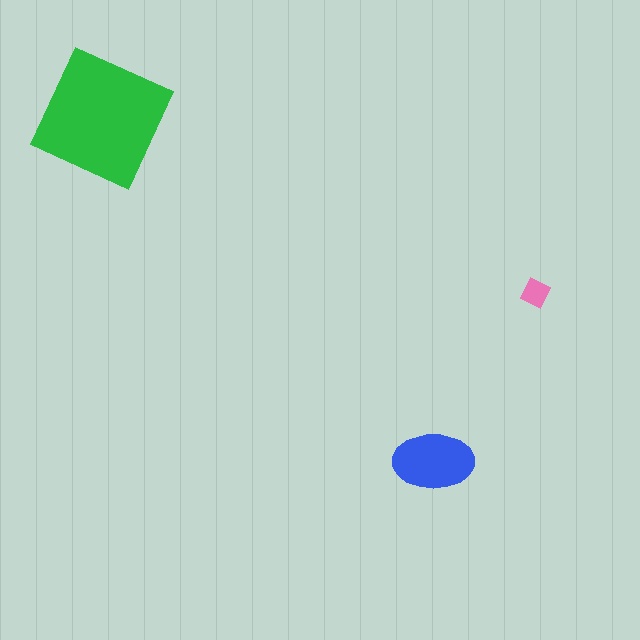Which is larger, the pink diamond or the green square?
The green square.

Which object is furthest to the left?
The green square is leftmost.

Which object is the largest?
The green square.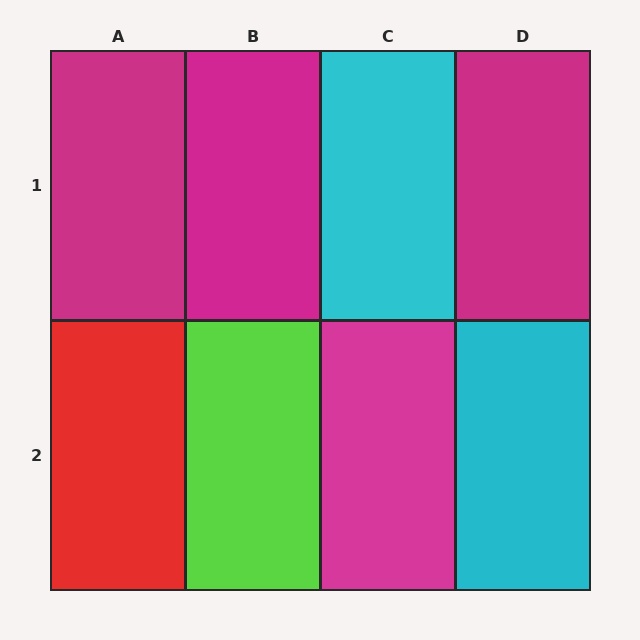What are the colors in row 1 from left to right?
Magenta, magenta, cyan, magenta.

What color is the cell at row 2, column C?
Magenta.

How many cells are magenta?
4 cells are magenta.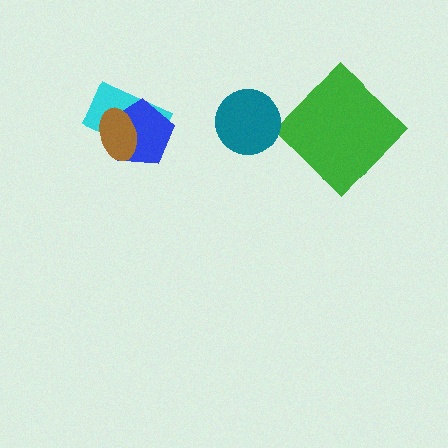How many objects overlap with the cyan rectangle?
2 objects overlap with the cyan rectangle.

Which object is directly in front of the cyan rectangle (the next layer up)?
The blue pentagon is directly in front of the cyan rectangle.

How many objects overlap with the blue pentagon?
2 objects overlap with the blue pentagon.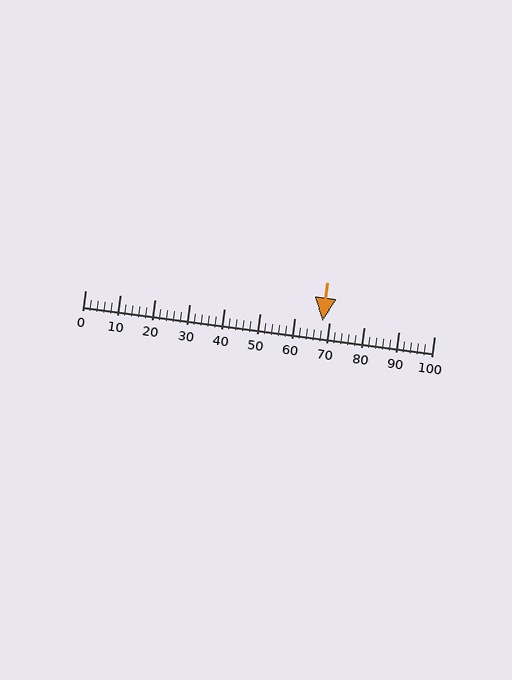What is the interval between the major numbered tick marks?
The major tick marks are spaced 10 units apart.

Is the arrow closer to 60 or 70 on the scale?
The arrow is closer to 70.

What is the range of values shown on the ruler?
The ruler shows values from 0 to 100.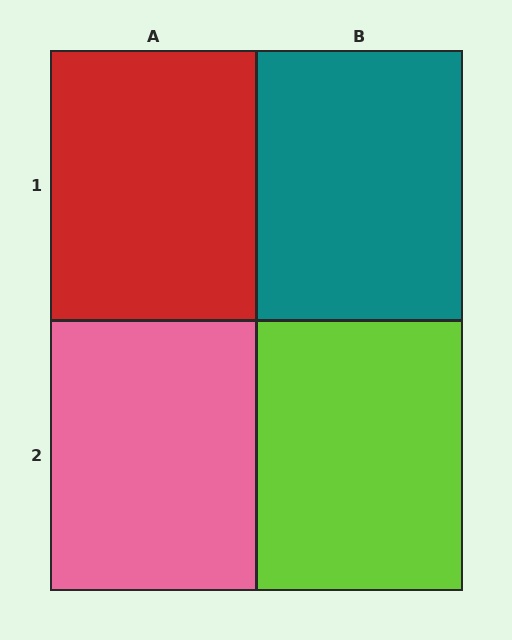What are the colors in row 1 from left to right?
Red, teal.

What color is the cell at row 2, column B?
Lime.